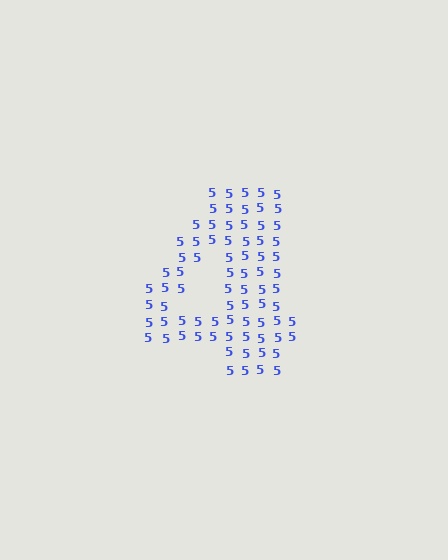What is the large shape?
The large shape is the digit 4.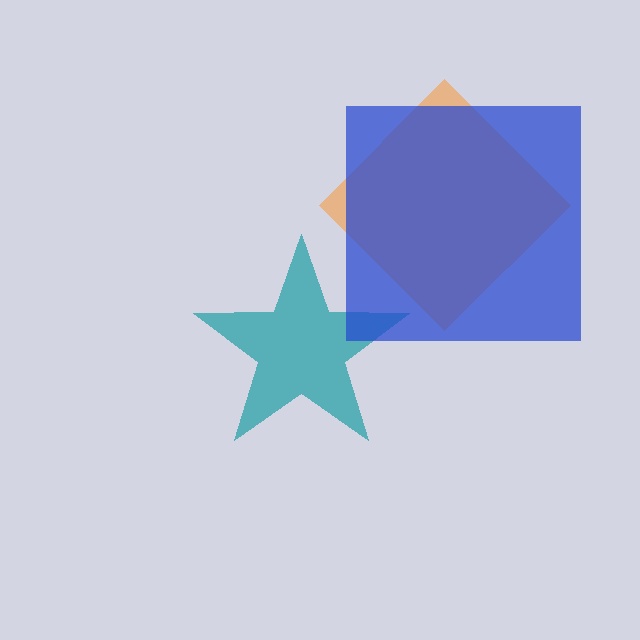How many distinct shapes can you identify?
There are 3 distinct shapes: a teal star, an orange diamond, a blue square.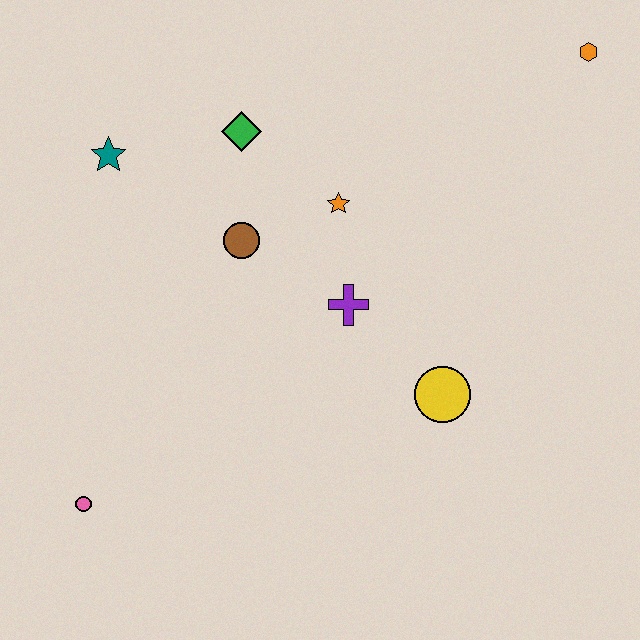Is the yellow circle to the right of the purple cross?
Yes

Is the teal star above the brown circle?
Yes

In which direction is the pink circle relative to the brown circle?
The pink circle is below the brown circle.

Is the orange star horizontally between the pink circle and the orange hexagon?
Yes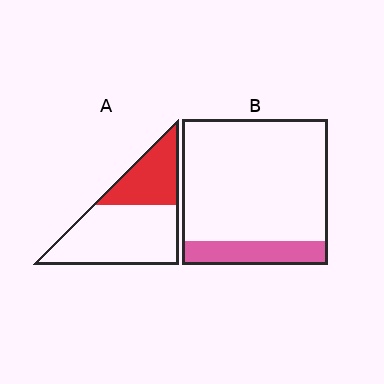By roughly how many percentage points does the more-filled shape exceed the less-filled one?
By roughly 20 percentage points (A over B).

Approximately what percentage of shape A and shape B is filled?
A is approximately 35% and B is approximately 15%.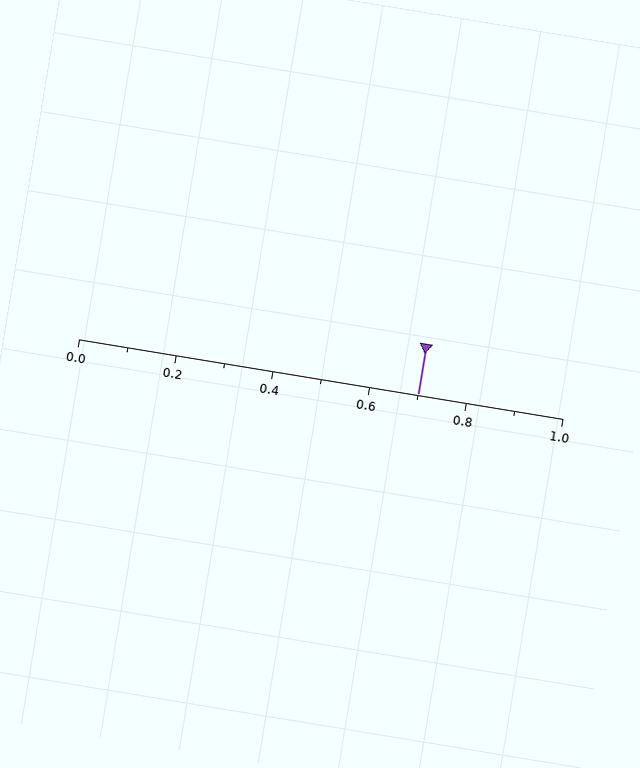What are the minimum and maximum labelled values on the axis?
The axis runs from 0.0 to 1.0.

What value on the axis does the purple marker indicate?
The marker indicates approximately 0.7.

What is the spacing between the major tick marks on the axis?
The major ticks are spaced 0.2 apart.